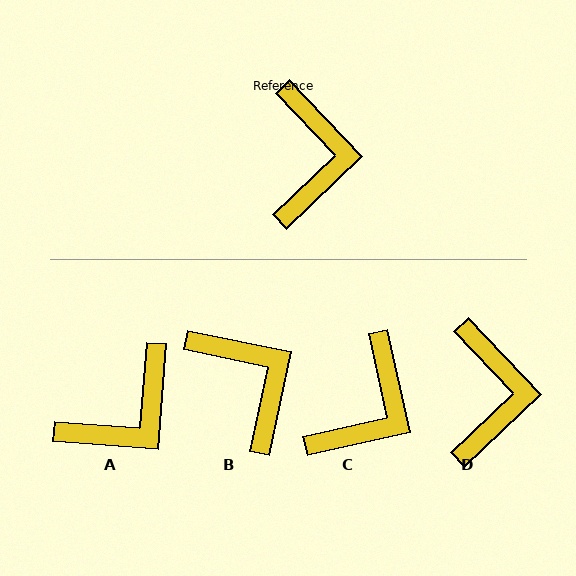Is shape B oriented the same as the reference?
No, it is off by about 35 degrees.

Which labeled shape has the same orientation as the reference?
D.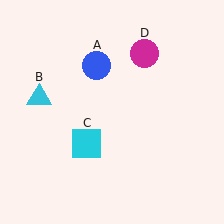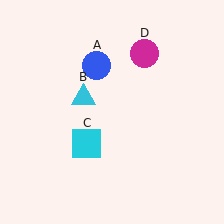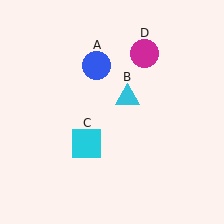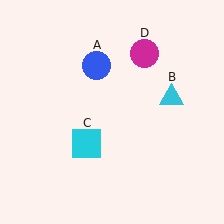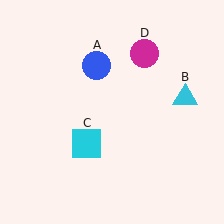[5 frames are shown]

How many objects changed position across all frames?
1 object changed position: cyan triangle (object B).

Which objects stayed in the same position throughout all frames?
Blue circle (object A) and cyan square (object C) and magenta circle (object D) remained stationary.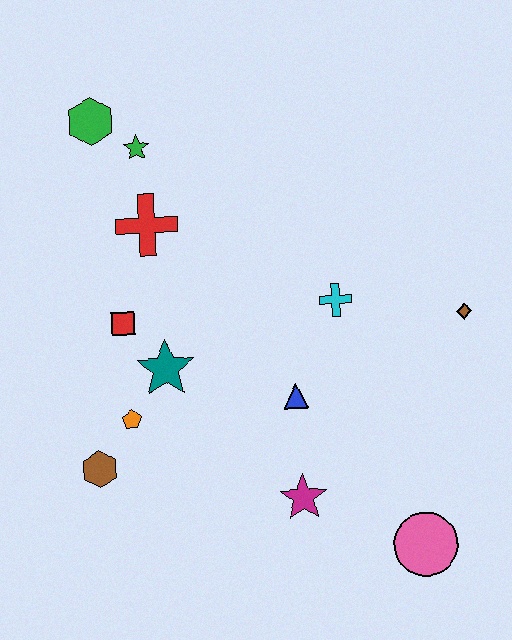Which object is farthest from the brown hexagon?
The brown diamond is farthest from the brown hexagon.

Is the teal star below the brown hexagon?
No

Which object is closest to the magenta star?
The blue triangle is closest to the magenta star.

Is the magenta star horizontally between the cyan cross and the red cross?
Yes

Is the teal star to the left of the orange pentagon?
No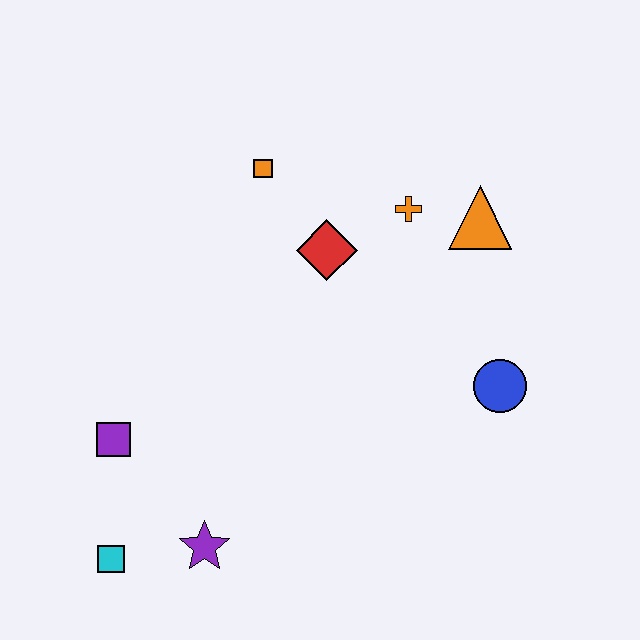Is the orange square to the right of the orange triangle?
No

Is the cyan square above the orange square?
No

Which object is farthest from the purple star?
The orange triangle is farthest from the purple star.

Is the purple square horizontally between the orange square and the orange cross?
No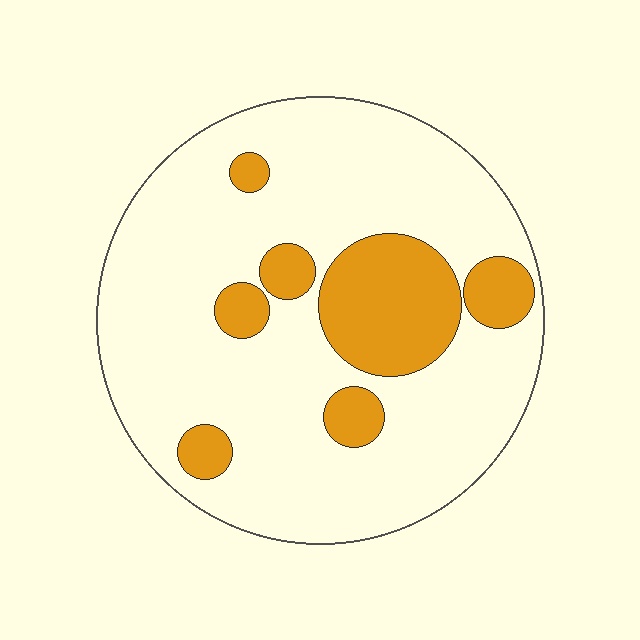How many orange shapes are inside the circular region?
7.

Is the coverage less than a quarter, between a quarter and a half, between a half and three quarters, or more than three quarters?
Less than a quarter.